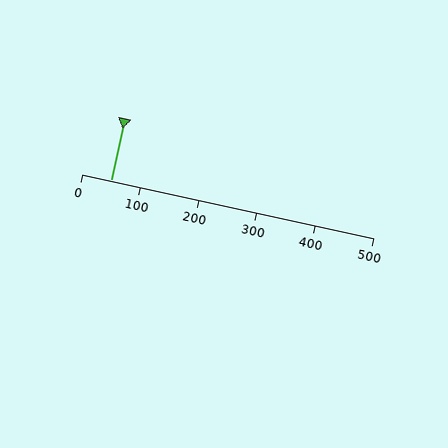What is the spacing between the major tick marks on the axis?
The major ticks are spaced 100 apart.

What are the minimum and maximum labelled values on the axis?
The axis runs from 0 to 500.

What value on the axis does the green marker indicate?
The marker indicates approximately 50.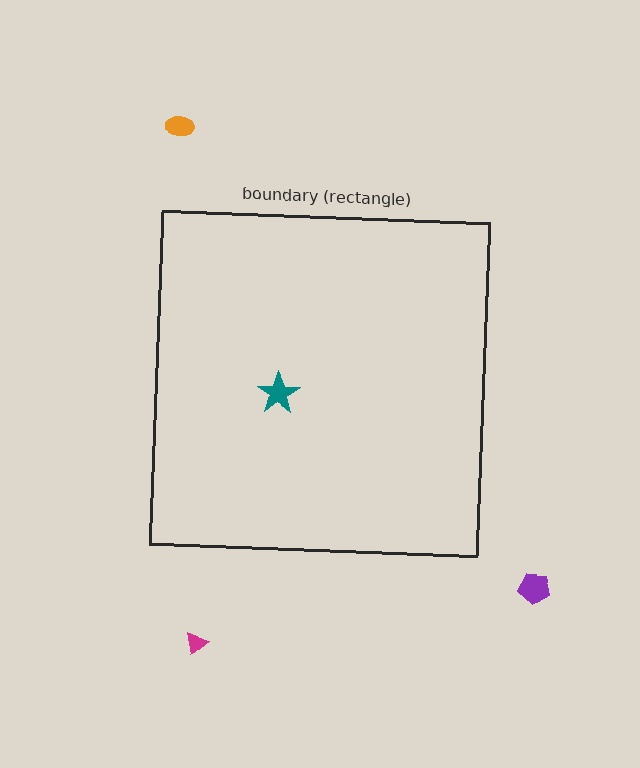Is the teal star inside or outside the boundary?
Inside.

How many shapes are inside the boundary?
1 inside, 3 outside.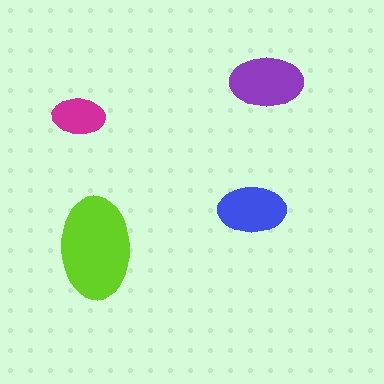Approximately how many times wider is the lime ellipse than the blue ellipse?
About 1.5 times wider.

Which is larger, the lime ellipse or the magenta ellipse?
The lime one.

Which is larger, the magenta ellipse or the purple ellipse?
The purple one.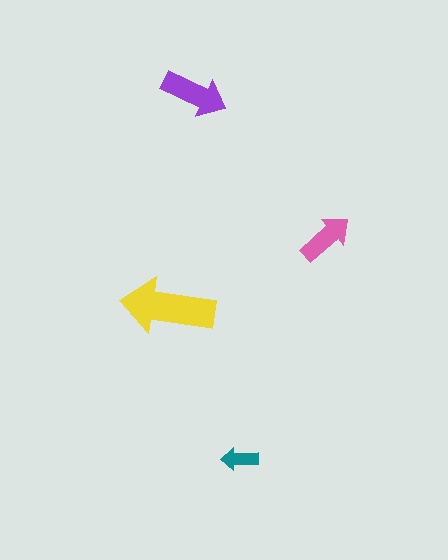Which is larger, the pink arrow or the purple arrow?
The purple one.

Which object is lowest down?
The teal arrow is bottommost.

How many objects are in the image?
There are 4 objects in the image.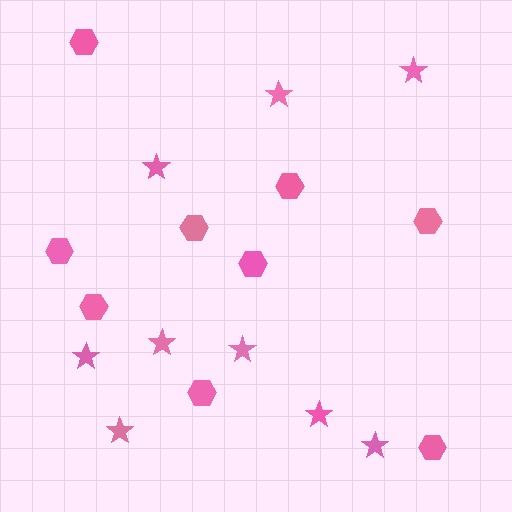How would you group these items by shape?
There are 2 groups: one group of stars (9) and one group of hexagons (9).